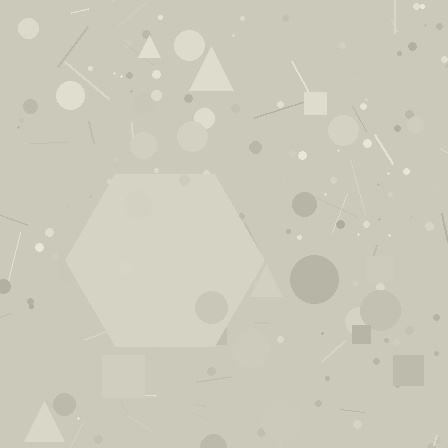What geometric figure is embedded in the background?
A hexagon is embedded in the background.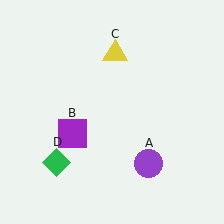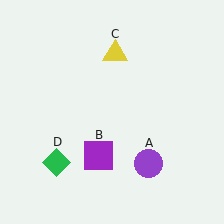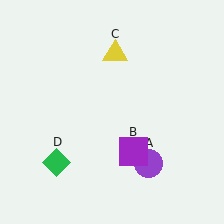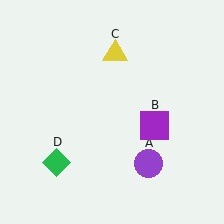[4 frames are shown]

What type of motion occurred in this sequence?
The purple square (object B) rotated counterclockwise around the center of the scene.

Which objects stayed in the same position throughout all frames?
Purple circle (object A) and yellow triangle (object C) and green diamond (object D) remained stationary.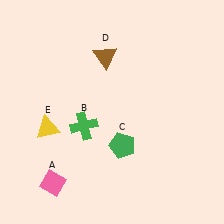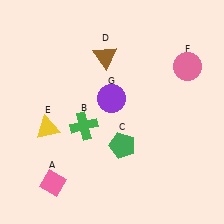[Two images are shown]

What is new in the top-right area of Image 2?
A pink circle (F) was added in the top-right area of Image 2.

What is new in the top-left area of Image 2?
A purple circle (G) was added in the top-left area of Image 2.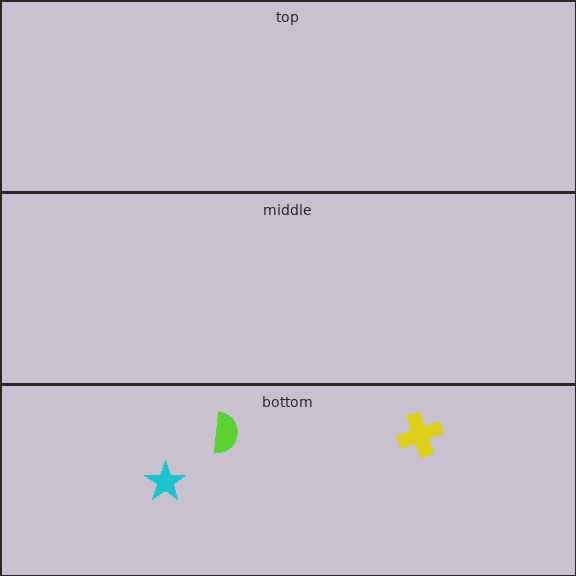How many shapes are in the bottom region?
3.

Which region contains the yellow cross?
The bottom region.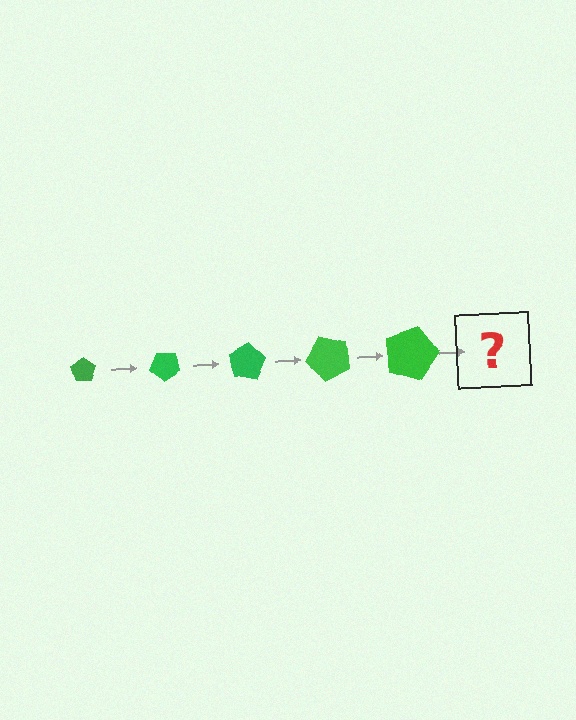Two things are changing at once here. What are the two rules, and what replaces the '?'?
The two rules are that the pentagon grows larger each step and it rotates 40 degrees each step. The '?' should be a pentagon, larger than the previous one and rotated 200 degrees from the start.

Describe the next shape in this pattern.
It should be a pentagon, larger than the previous one and rotated 200 degrees from the start.